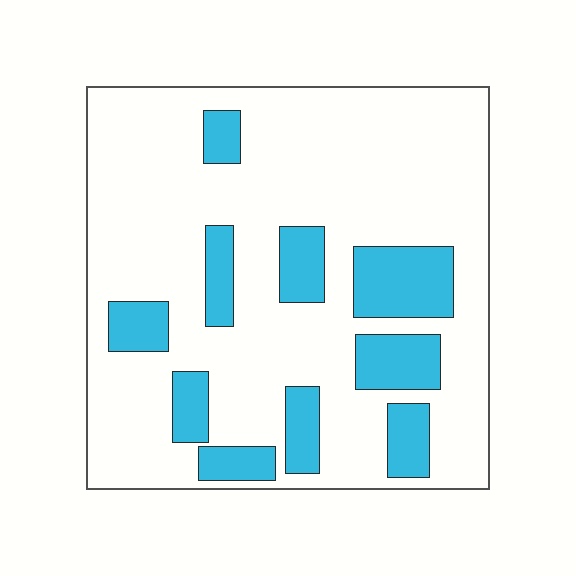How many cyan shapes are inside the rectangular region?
10.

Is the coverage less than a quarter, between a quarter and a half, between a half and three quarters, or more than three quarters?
Less than a quarter.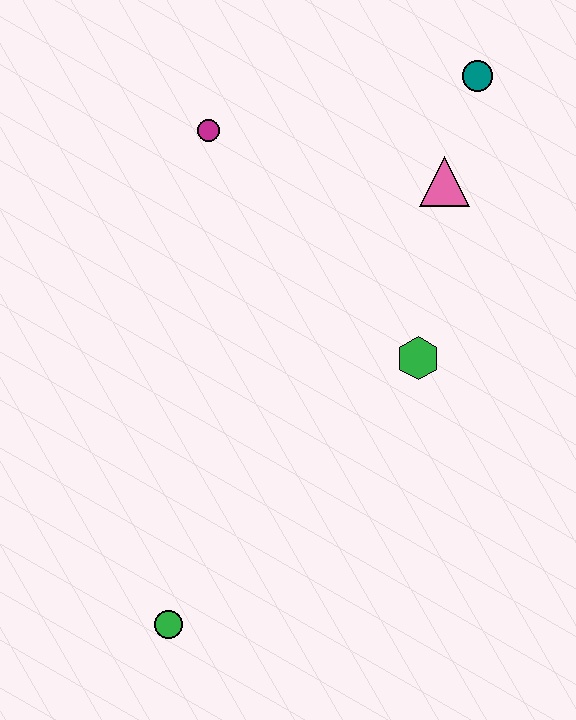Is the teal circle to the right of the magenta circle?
Yes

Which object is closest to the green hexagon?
The pink triangle is closest to the green hexagon.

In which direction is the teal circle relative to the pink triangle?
The teal circle is above the pink triangle.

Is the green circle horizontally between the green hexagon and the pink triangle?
No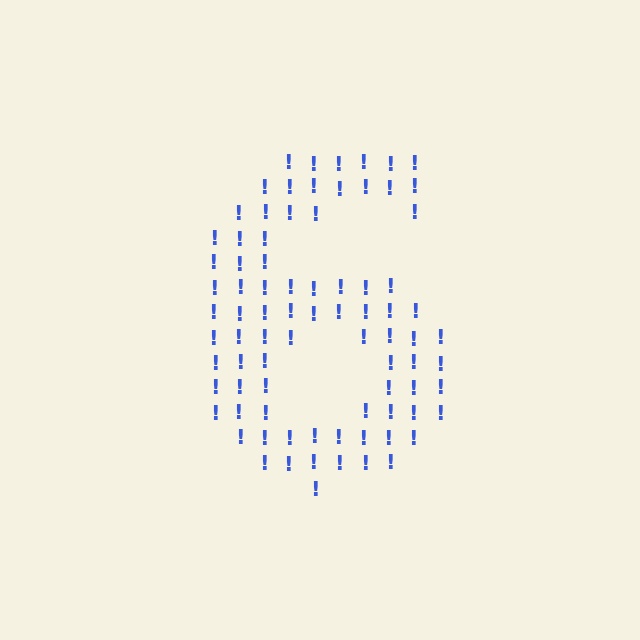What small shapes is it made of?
It is made of small exclamation marks.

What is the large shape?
The large shape is the digit 6.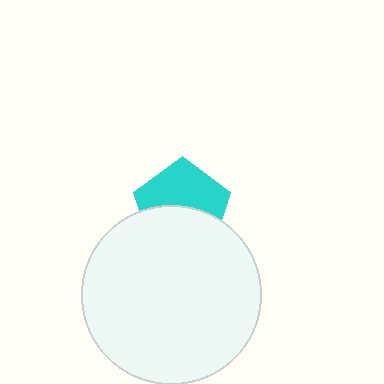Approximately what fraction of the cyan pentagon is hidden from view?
Roughly 47% of the cyan pentagon is hidden behind the white circle.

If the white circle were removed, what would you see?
You would see the complete cyan pentagon.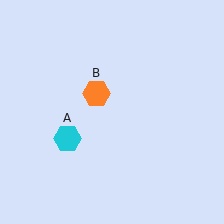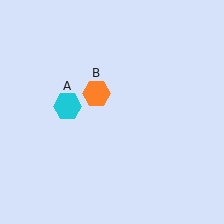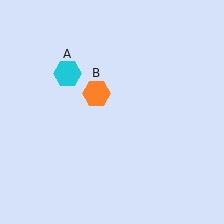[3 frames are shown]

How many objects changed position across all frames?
1 object changed position: cyan hexagon (object A).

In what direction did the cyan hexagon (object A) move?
The cyan hexagon (object A) moved up.